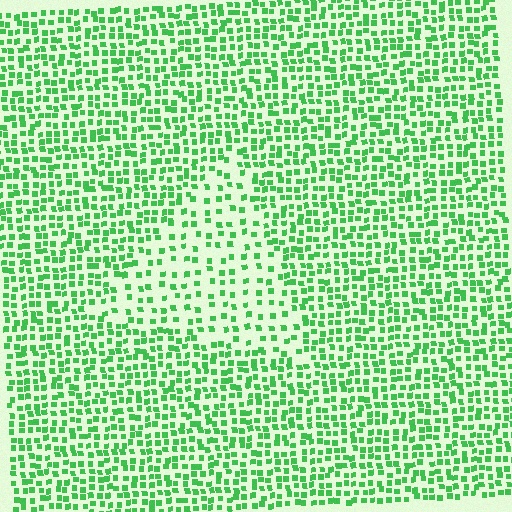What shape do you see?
I see a triangle.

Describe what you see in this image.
The image contains small green elements arranged at two different densities. A triangle-shaped region is visible where the elements are less densely packed than the surrounding area.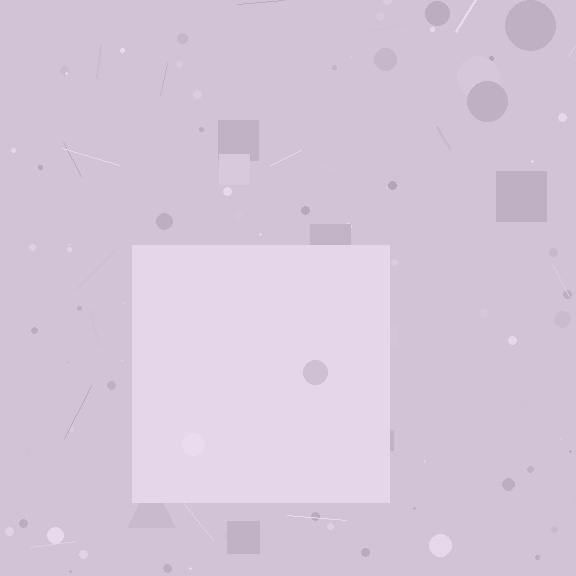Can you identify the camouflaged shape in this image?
The camouflaged shape is a square.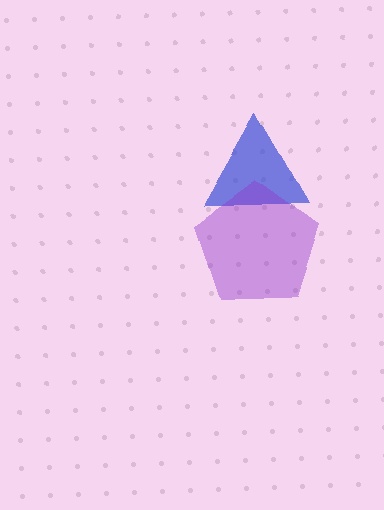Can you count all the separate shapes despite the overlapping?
Yes, there are 2 separate shapes.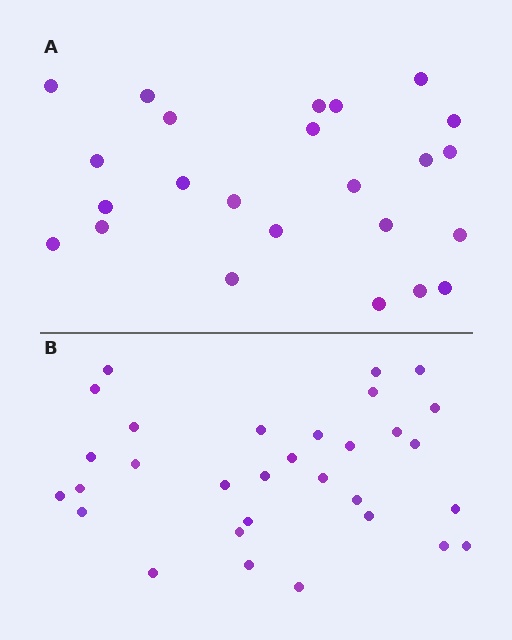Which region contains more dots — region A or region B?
Region B (the bottom region) has more dots.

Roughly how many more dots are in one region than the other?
Region B has roughly 8 or so more dots than region A.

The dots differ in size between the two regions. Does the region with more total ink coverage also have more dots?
No. Region A has more total ink coverage because its dots are larger, but region B actually contains more individual dots. Total area can be misleading — the number of items is what matters here.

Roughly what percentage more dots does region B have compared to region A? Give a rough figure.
About 30% more.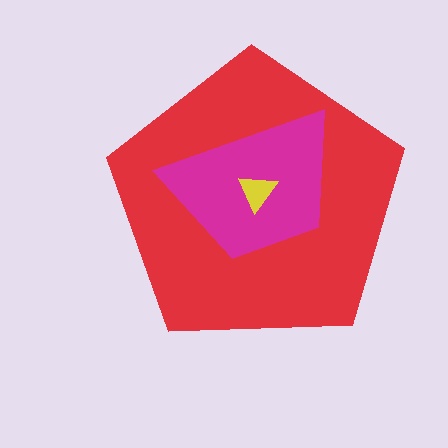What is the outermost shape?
The red pentagon.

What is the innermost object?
The yellow triangle.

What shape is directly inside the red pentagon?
The magenta trapezoid.